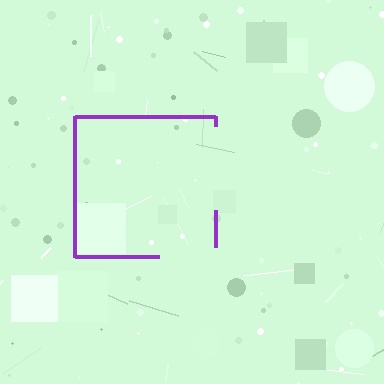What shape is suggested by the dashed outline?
The dashed outline suggests a square.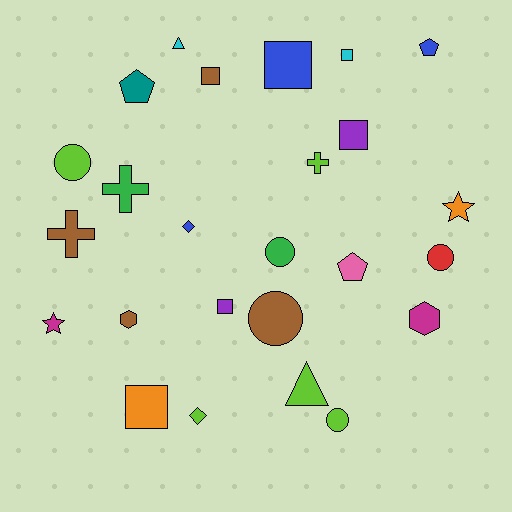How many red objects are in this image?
There is 1 red object.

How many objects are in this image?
There are 25 objects.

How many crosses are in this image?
There are 3 crosses.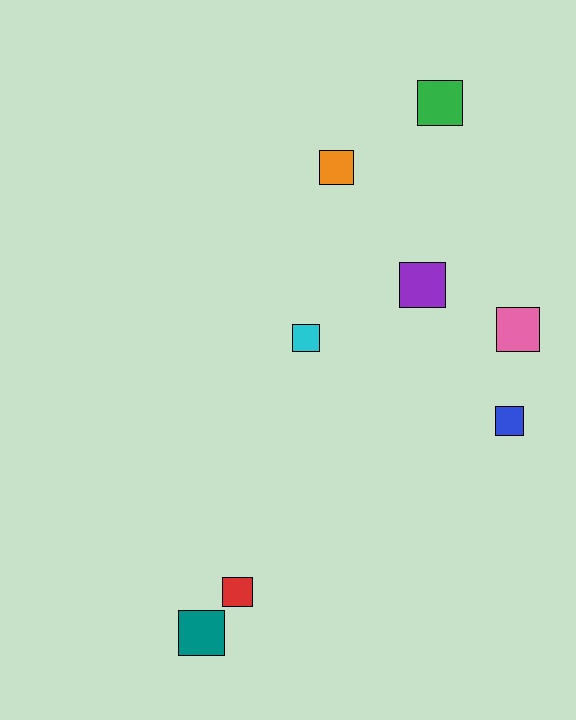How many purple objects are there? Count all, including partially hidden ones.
There is 1 purple object.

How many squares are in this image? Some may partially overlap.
There are 8 squares.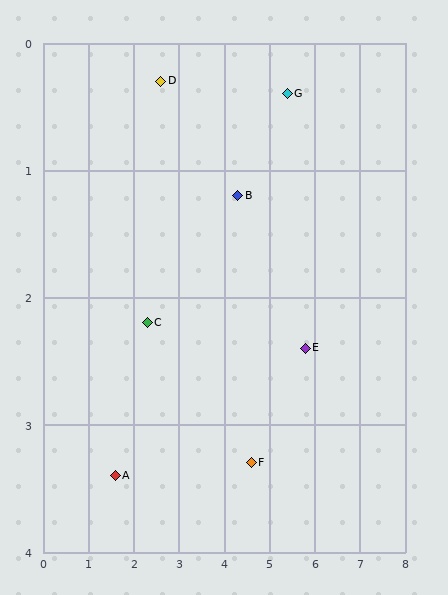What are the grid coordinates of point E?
Point E is at approximately (5.8, 2.4).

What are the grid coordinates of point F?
Point F is at approximately (4.6, 3.3).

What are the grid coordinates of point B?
Point B is at approximately (4.3, 1.2).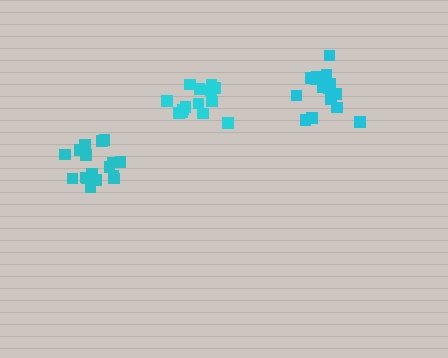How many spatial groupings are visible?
There are 3 spatial groupings.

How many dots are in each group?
Group 1: 17 dots, Group 2: 14 dots, Group 3: 15 dots (46 total).